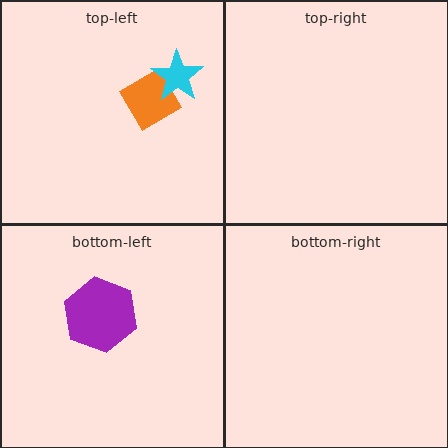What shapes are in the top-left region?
The orange diamond, the cyan star.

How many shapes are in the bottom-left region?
1.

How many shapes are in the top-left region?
2.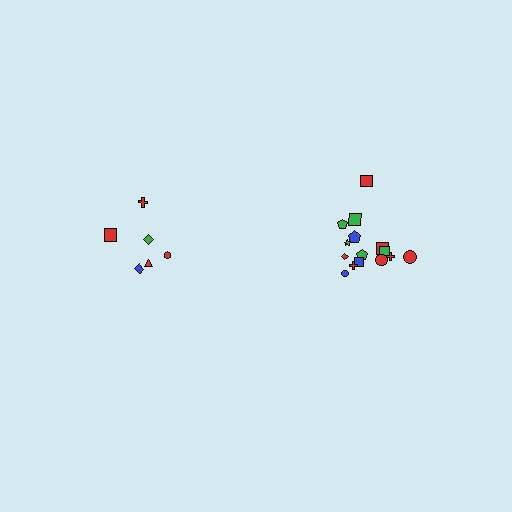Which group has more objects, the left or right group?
The right group.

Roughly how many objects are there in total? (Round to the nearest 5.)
Roughly 20 objects in total.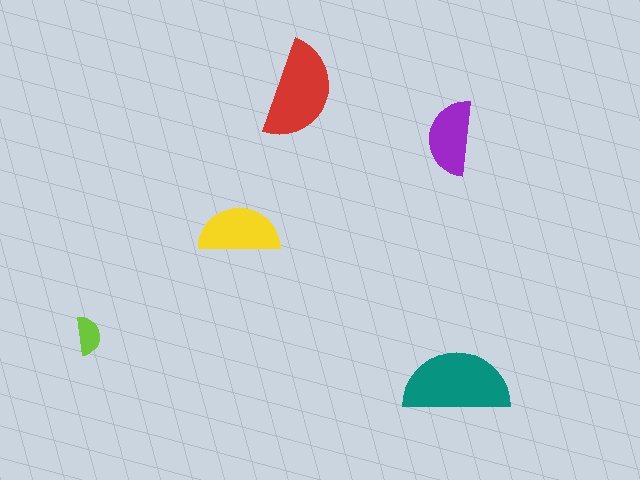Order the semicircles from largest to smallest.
the teal one, the red one, the yellow one, the purple one, the lime one.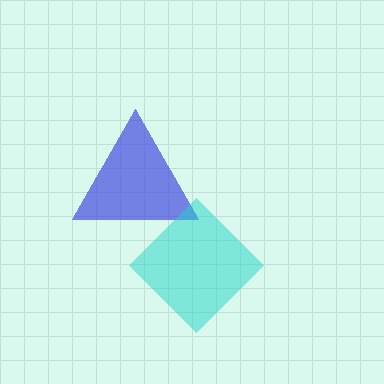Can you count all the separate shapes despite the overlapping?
Yes, there are 2 separate shapes.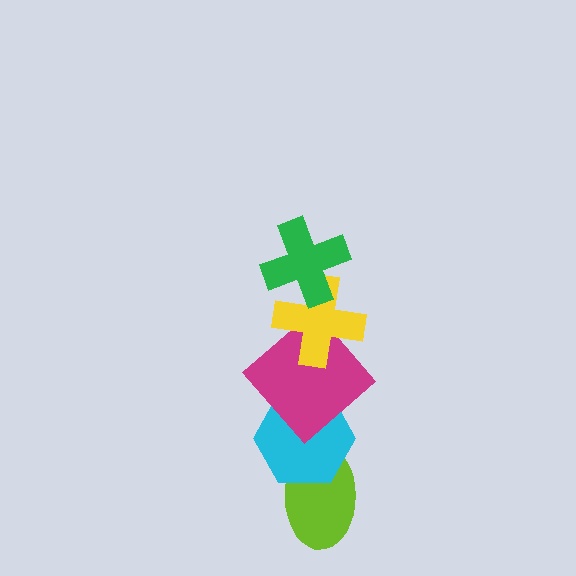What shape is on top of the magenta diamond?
The yellow cross is on top of the magenta diamond.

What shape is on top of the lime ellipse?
The cyan hexagon is on top of the lime ellipse.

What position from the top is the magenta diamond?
The magenta diamond is 3rd from the top.